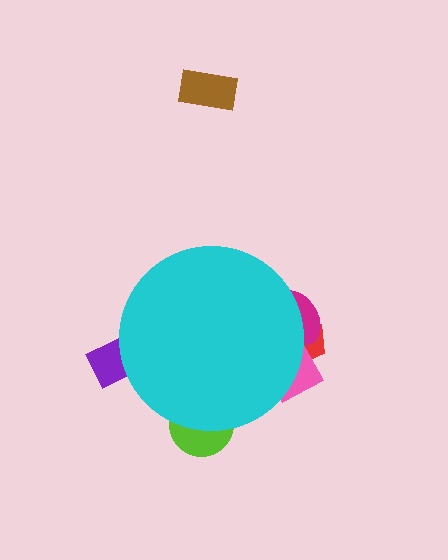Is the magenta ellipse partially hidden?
Yes, the magenta ellipse is partially hidden behind the cyan circle.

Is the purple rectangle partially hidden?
Yes, the purple rectangle is partially hidden behind the cyan circle.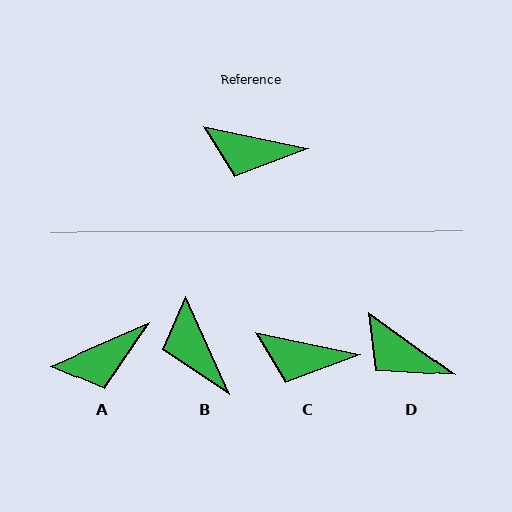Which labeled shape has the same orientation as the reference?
C.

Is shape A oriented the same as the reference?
No, it is off by about 35 degrees.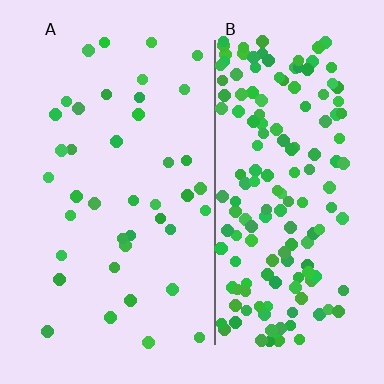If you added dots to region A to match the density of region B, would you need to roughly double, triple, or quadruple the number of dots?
Approximately quadruple.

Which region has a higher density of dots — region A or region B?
B (the right).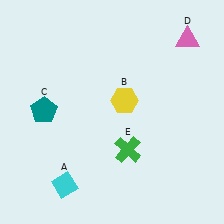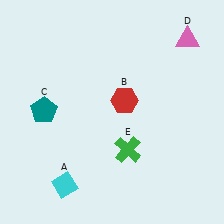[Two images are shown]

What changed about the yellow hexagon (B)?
In Image 1, B is yellow. In Image 2, it changed to red.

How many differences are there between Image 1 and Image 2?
There is 1 difference between the two images.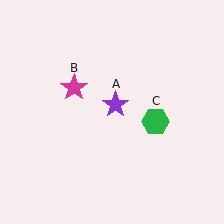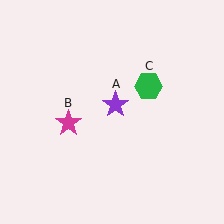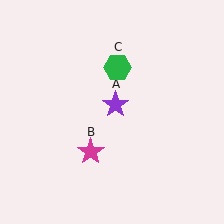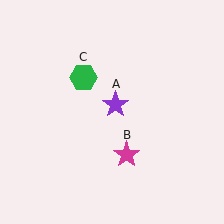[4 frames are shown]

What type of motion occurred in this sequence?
The magenta star (object B), green hexagon (object C) rotated counterclockwise around the center of the scene.